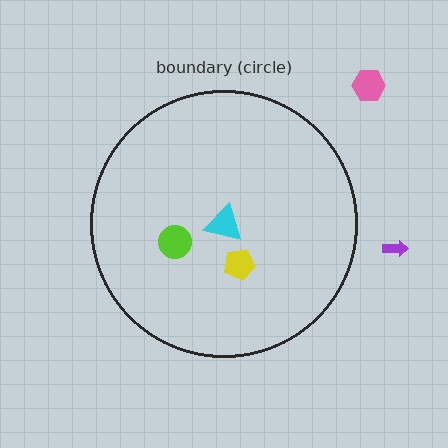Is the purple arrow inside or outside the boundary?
Outside.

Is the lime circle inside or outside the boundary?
Inside.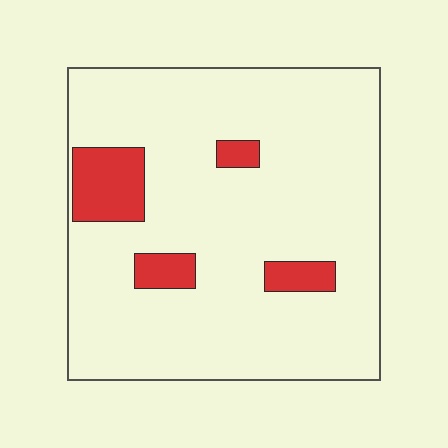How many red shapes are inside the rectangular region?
4.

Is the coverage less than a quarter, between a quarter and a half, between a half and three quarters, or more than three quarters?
Less than a quarter.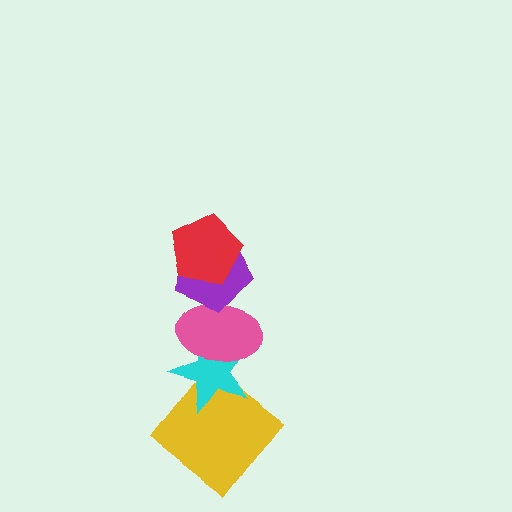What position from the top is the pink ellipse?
The pink ellipse is 3rd from the top.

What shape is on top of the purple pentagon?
The red pentagon is on top of the purple pentagon.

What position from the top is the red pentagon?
The red pentagon is 1st from the top.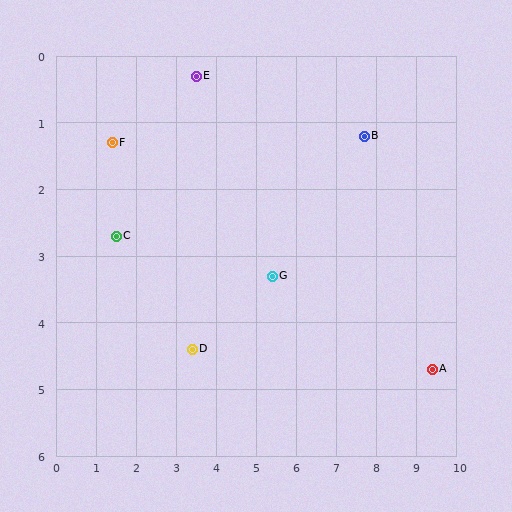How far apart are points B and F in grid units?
Points B and F are about 6.3 grid units apart.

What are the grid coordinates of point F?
Point F is at approximately (1.4, 1.3).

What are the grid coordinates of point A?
Point A is at approximately (9.4, 4.7).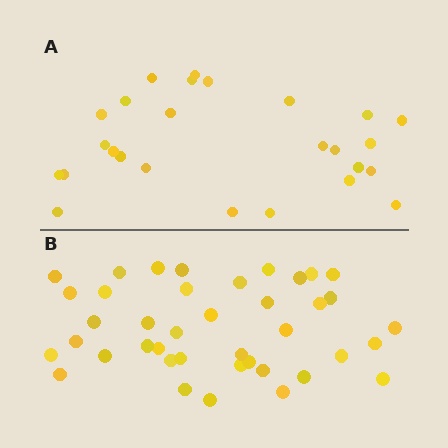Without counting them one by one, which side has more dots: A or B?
Region B (the bottom region) has more dots.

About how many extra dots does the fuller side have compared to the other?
Region B has approximately 15 more dots than region A.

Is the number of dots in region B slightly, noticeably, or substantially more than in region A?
Region B has substantially more. The ratio is roughly 1.5 to 1.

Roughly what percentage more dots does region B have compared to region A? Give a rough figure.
About 55% more.